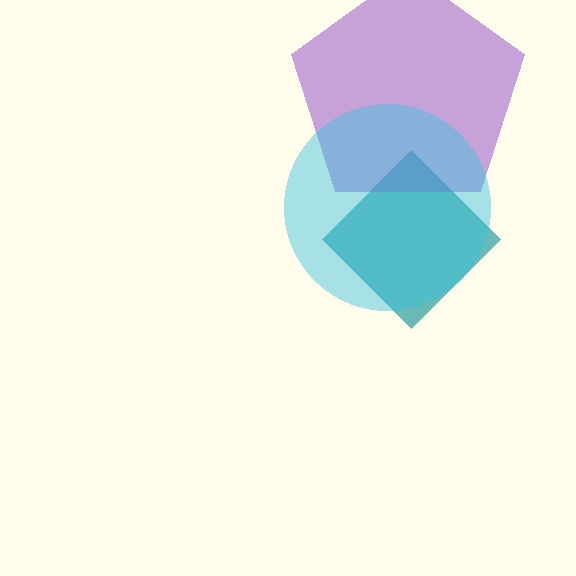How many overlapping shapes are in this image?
There are 3 overlapping shapes in the image.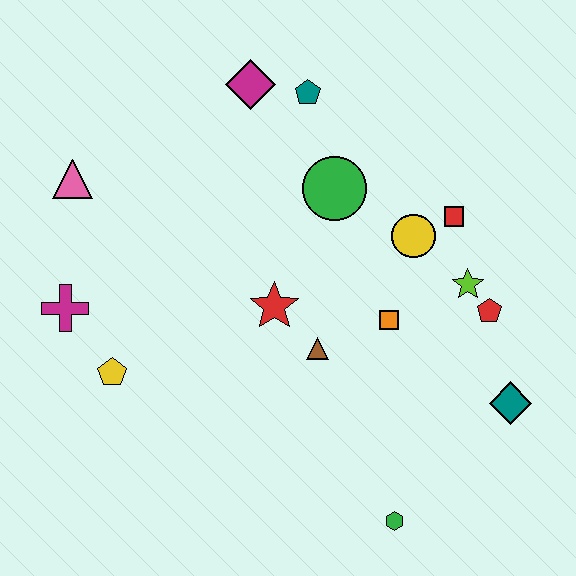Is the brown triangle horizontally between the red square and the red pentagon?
No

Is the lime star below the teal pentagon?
Yes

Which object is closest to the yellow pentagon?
The magenta cross is closest to the yellow pentagon.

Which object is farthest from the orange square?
The pink triangle is farthest from the orange square.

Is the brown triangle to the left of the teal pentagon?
No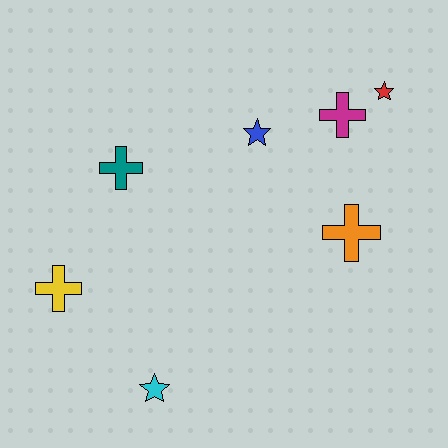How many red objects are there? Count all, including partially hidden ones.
There is 1 red object.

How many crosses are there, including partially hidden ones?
There are 4 crosses.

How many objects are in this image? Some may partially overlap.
There are 7 objects.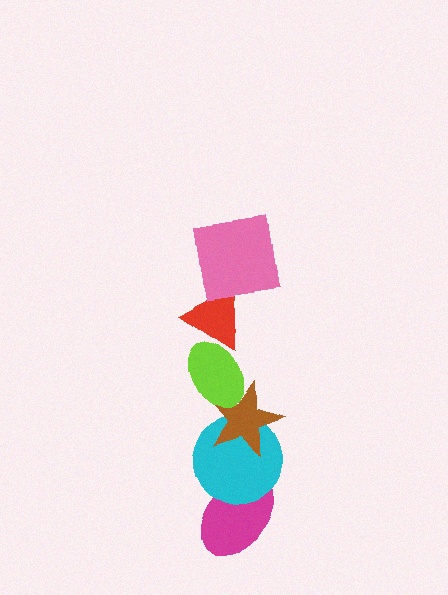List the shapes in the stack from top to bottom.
From top to bottom: the pink square, the red triangle, the lime ellipse, the brown star, the cyan circle, the magenta ellipse.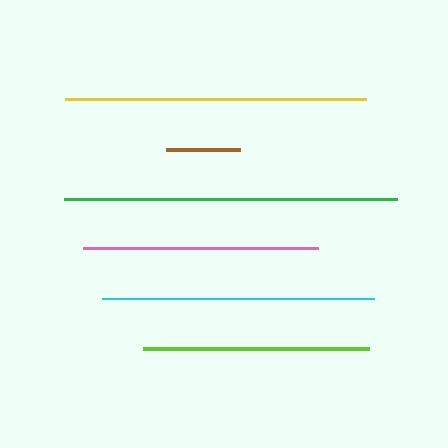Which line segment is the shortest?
The brown line is the shortest at approximately 73 pixels.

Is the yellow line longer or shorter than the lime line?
The yellow line is longer than the lime line.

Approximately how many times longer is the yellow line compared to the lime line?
The yellow line is approximately 1.3 times the length of the lime line.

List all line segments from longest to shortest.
From longest to shortest: green, yellow, cyan, pink, lime, brown.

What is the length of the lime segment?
The lime segment is approximately 227 pixels long.